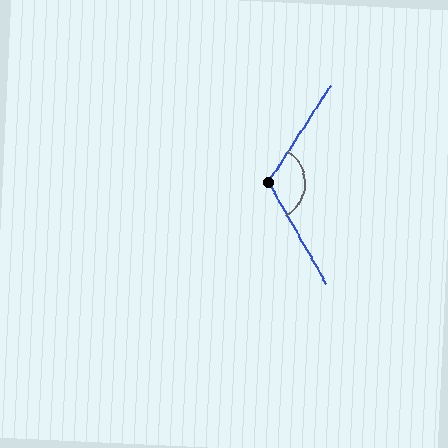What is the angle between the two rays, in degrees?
Approximately 118 degrees.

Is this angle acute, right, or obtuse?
It is obtuse.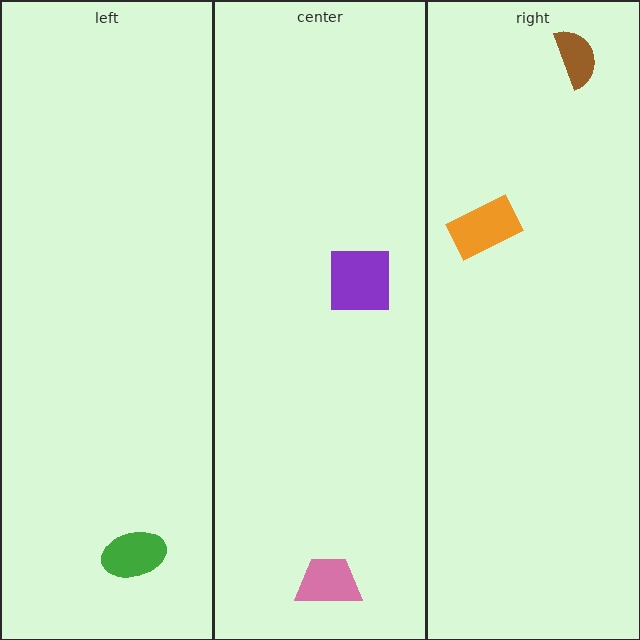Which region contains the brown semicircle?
The right region.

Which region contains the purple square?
The center region.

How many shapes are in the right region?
2.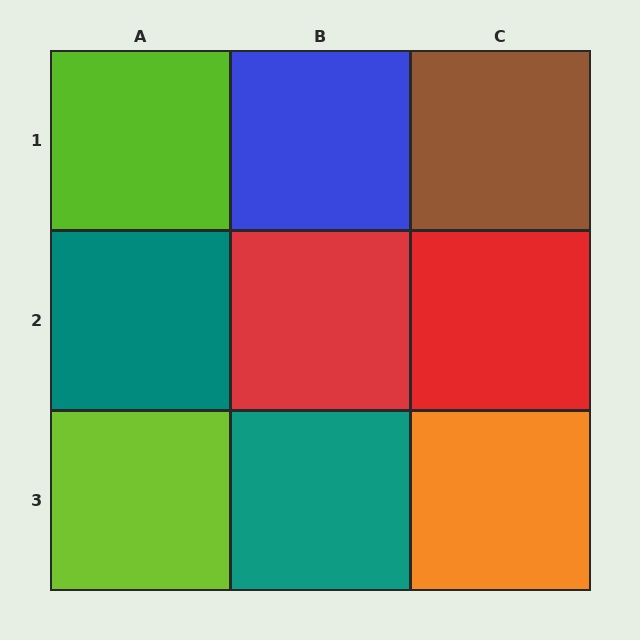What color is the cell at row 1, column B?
Blue.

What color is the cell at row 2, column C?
Red.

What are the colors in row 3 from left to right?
Lime, teal, orange.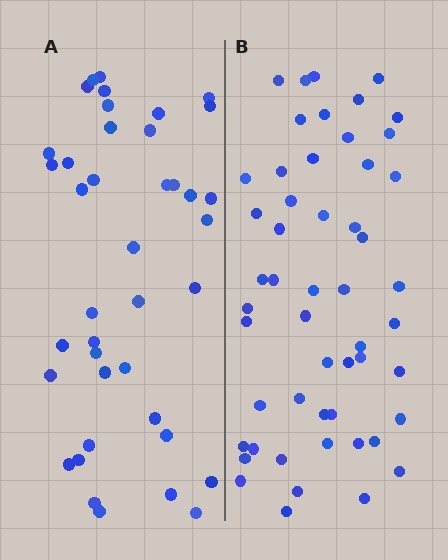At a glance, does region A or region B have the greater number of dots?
Region B (the right region) has more dots.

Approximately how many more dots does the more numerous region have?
Region B has roughly 12 or so more dots than region A.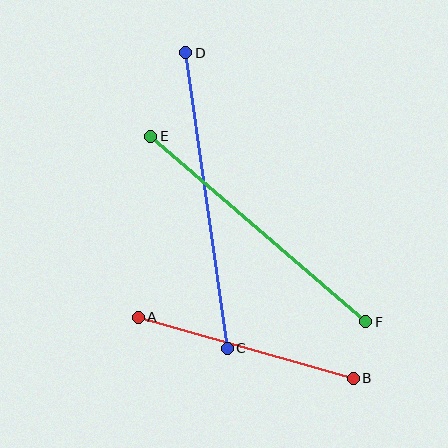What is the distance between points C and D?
The distance is approximately 298 pixels.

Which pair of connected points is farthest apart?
Points C and D are farthest apart.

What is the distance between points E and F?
The distance is approximately 284 pixels.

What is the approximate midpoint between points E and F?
The midpoint is at approximately (258, 229) pixels.